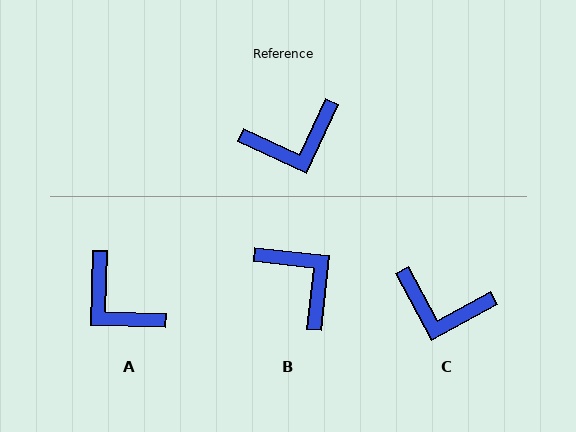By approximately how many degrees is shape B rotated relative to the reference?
Approximately 108 degrees counter-clockwise.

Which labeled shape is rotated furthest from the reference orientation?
B, about 108 degrees away.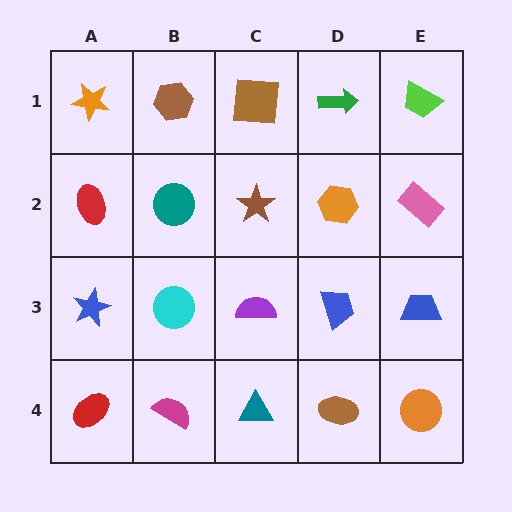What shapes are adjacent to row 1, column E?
A pink rectangle (row 2, column E), a green arrow (row 1, column D).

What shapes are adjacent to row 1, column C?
A brown star (row 2, column C), a brown hexagon (row 1, column B), a green arrow (row 1, column D).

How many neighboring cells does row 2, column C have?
4.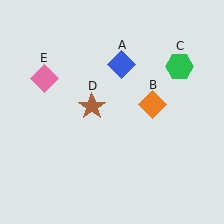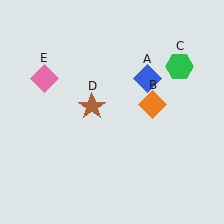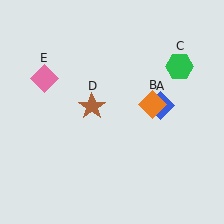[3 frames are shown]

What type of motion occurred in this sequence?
The blue diamond (object A) rotated clockwise around the center of the scene.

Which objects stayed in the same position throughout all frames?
Orange diamond (object B) and green hexagon (object C) and brown star (object D) and pink diamond (object E) remained stationary.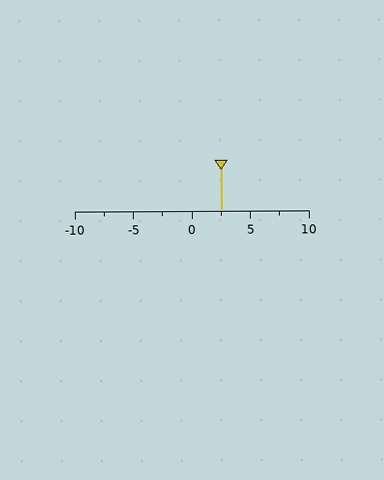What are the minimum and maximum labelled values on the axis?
The axis runs from -10 to 10.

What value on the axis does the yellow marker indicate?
The marker indicates approximately 2.5.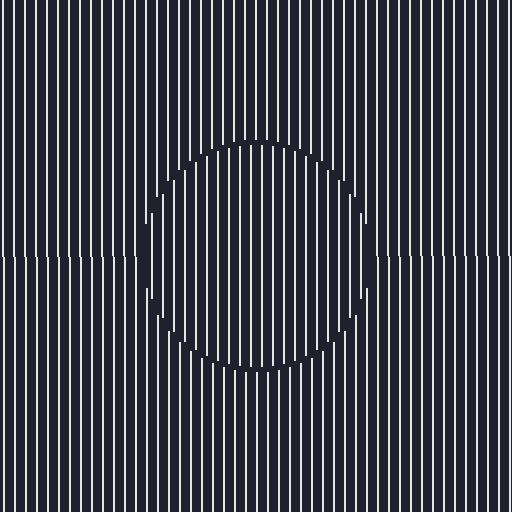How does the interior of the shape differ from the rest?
The interior of the shape contains the same grating, shifted by half a period — the contour is defined by the phase discontinuity where line-ends from the inner and outer gratings abut.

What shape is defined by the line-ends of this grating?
An illusory circle. The interior of the shape contains the same grating, shifted by half a period — the contour is defined by the phase discontinuity where line-ends from the inner and outer gratings abut.